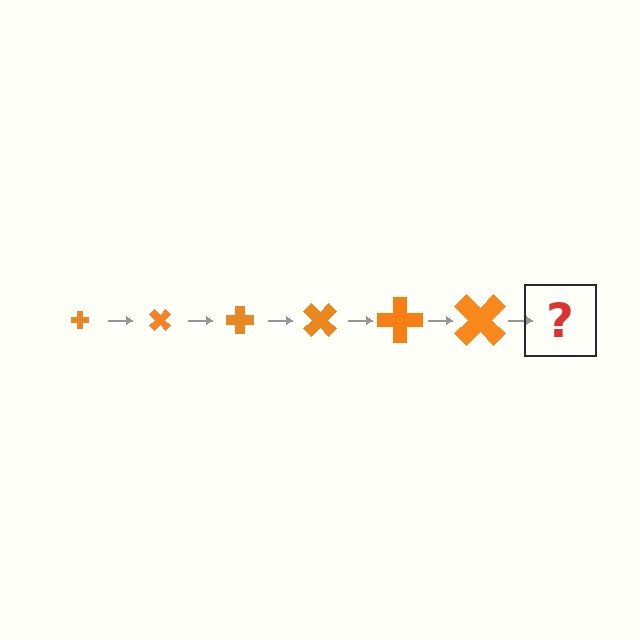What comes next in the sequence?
The next element should be a cross, larger than the previous one and rotated 270 degrees from the start.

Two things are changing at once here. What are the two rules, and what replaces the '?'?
The two rules are that the cross grows larger each step and it rotates 45 degrees each step. The '?' should be a cross, larger than the previous one and rotated 270 degrees from the start.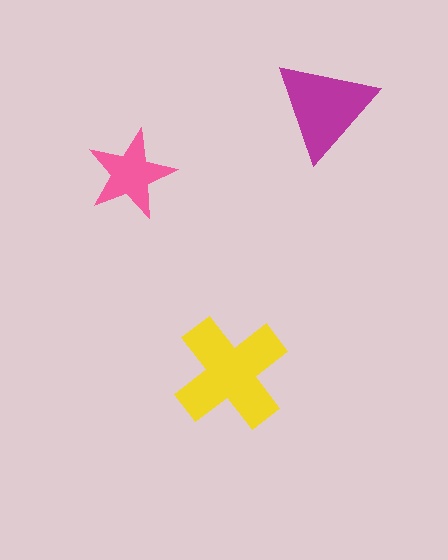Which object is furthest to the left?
The pink star is leftmost.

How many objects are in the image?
There are 3 objects in the image.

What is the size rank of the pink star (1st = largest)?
3rd.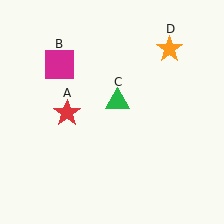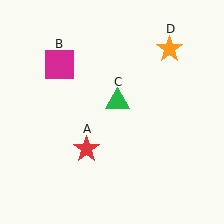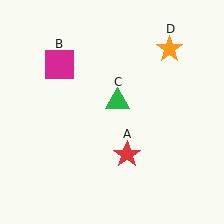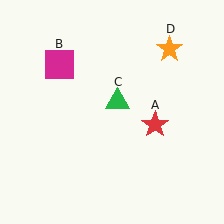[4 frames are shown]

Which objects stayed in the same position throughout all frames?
Magenta square (object B) and green triangle (object C) and orange star (object D) remained stationary.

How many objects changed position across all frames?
1 object changed position: red star (object A).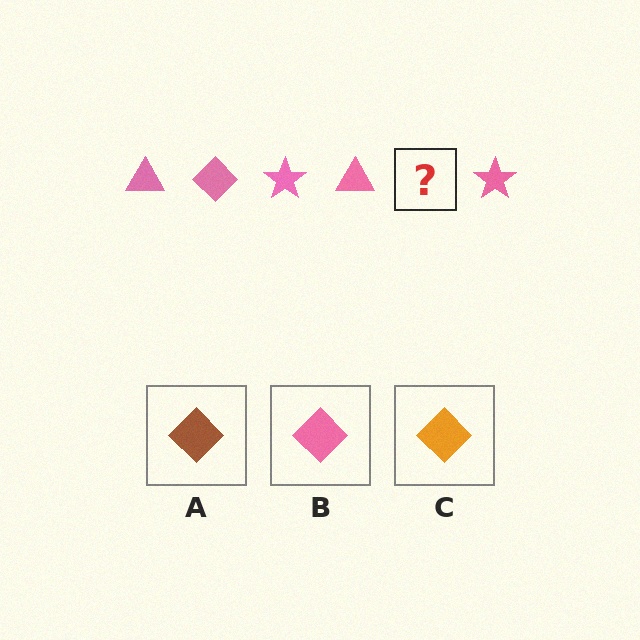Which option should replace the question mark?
Option B.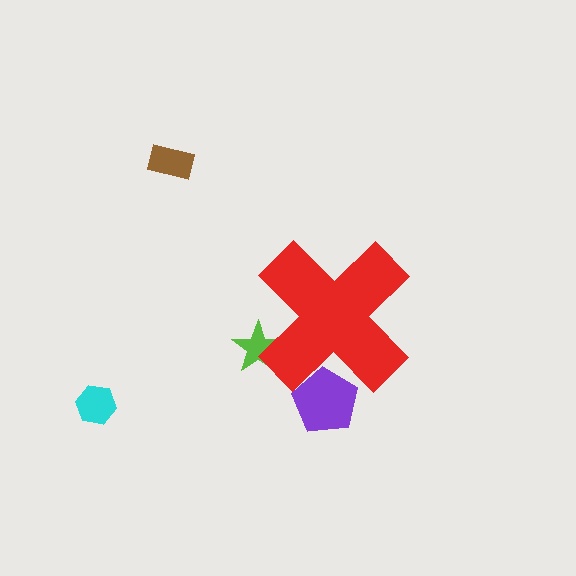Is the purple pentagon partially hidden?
Yes, the purple pentagon is partially hidden behind the red cross.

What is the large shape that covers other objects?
A red cross.